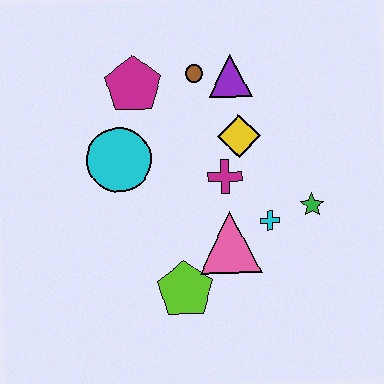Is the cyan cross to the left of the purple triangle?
No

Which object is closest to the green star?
The cyan cross is closest to the green star.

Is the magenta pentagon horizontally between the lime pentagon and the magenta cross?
No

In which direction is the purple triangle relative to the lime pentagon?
The purple triangle is above the lime pentagon.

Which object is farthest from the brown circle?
The lime pentagon is farthest from the brown circle.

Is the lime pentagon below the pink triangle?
Yes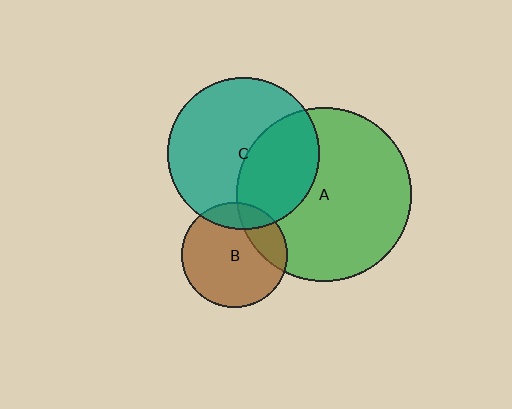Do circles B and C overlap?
Yes.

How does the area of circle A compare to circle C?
Approximately 1.3 times.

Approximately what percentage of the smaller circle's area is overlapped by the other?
Approximately 15%.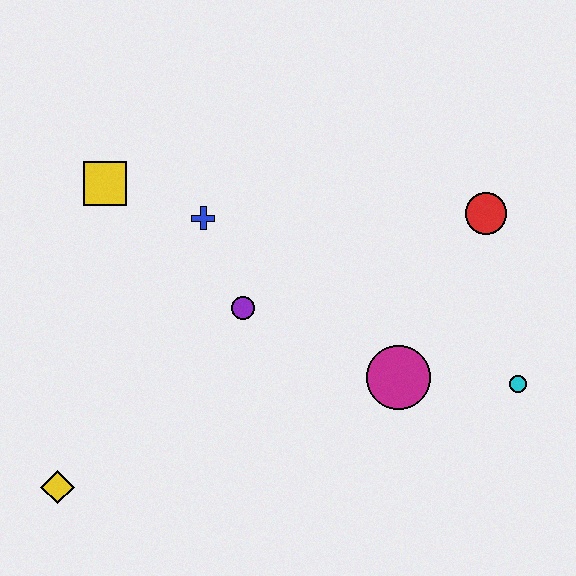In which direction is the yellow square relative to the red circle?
The yellow square is to the left of the red circle.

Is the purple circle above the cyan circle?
Yes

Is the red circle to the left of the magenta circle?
No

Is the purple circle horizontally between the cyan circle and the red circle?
No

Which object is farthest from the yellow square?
The cyan circle is farthest from the yellow square.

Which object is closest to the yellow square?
The blue cross is closest to the yellow square.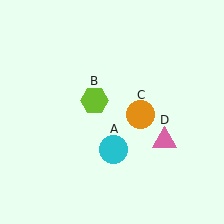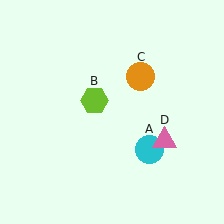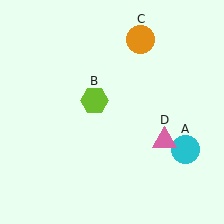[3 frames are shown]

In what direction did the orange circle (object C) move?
The orange circle (object C) moved up.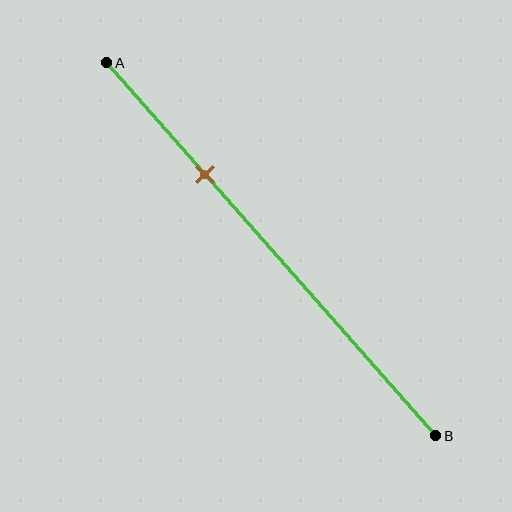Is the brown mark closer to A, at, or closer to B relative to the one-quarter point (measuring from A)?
The brown mark is closer to point B than the one-quarter point of segment AB.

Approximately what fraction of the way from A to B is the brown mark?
The brown mark is approximately 30% of the way from A to B.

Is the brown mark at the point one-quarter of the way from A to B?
No, the mark is at about 30% from A, not at the 25% one-quarter point.